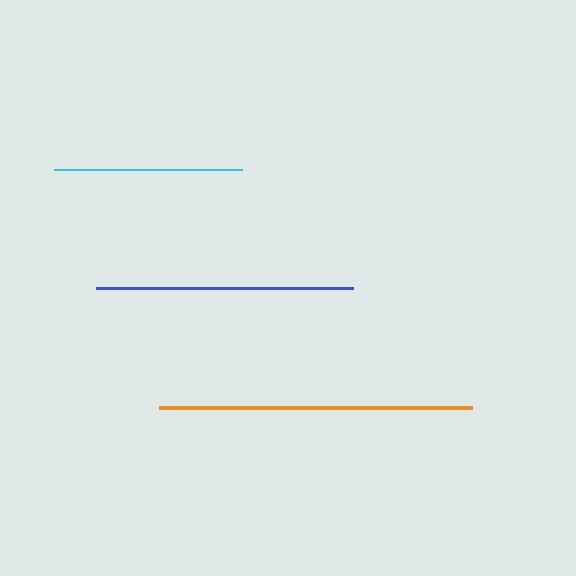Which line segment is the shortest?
The cyan line is the shortest at approximately 188 pixels.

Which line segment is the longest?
The orange line is the longest at approximately 314 pixels.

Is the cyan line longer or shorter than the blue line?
The blue line is longer than the cyan line.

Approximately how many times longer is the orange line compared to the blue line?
The orange line is approximately 1.2 times the length of the blue line.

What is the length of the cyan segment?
The cyan segment is approximately 188 pixels long.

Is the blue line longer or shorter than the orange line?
The orange line is longer than the blue line.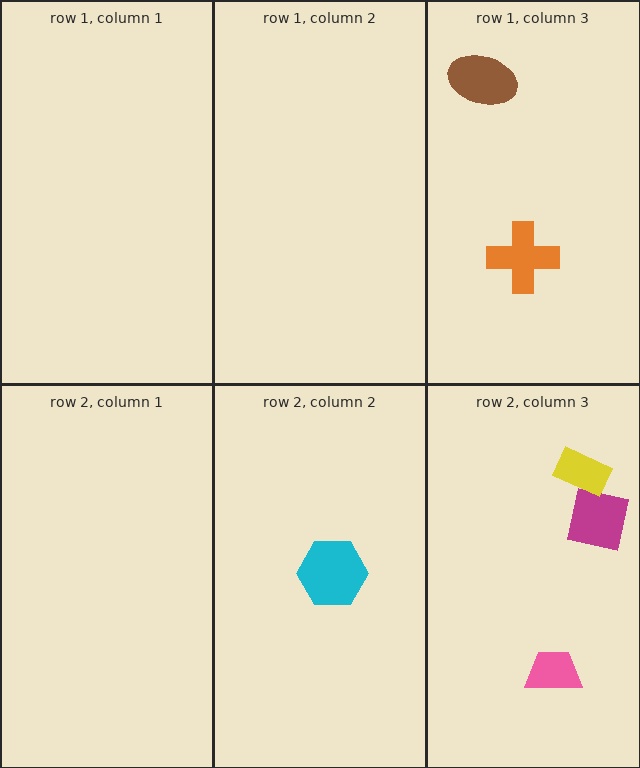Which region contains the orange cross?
The row 1, column 3 region.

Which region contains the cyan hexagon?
The row 2, column 2 region.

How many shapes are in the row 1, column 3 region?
2.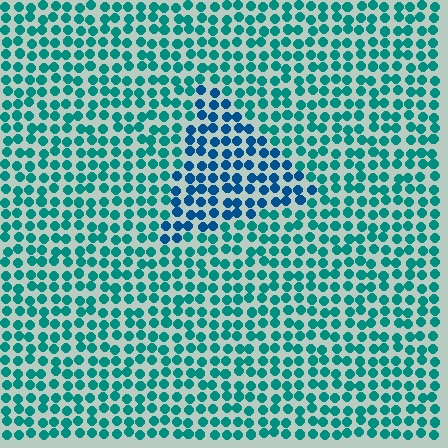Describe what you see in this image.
The image is filled with small teal elements in a uniform arrangement. A triangle-shaped region is visible where the elements are tinted to a slightly different hue, forming a subtle color boundary.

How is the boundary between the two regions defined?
The boundary is defined purely by a slight shift in hue (about 33 degrees). Spacing, size, and orientation are identical on both sides.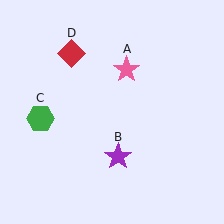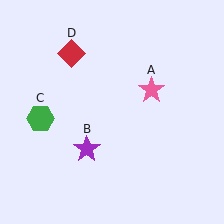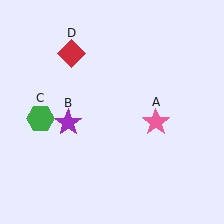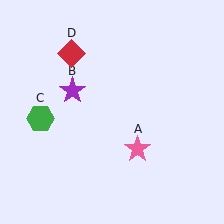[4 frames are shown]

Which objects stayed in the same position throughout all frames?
Green hexagon (object C) and red diamond (object D) remained stationary.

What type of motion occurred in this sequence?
The pink star (object A), purple star (object B) rotated clockwise around the center of the scene.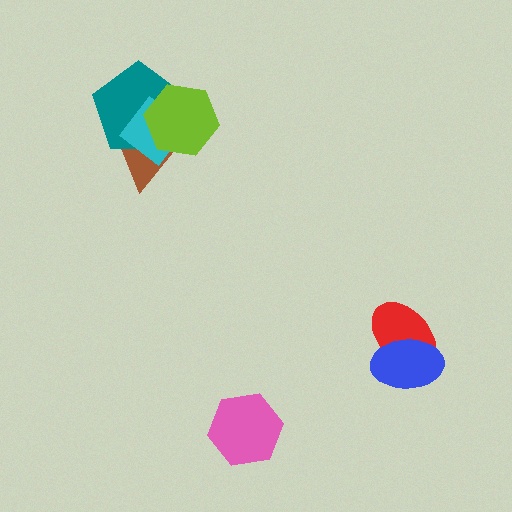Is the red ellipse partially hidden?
Yes, it is partially covered by another shape.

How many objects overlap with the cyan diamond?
3 objects overlap with the cyan diamond.